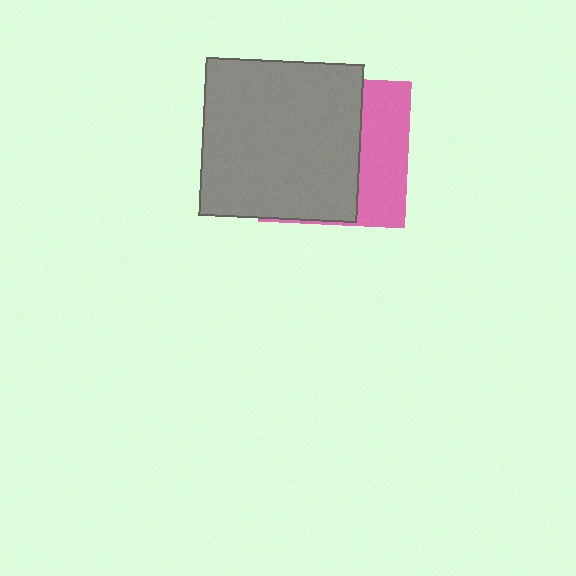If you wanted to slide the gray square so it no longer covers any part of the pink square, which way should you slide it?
Slide it left — that is the most direct way to separate the two shapes.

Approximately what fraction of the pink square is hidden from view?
Roughly 65% of the pink square is hidden behind the gray square.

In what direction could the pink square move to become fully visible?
The pink square could move right. That would shift it out from behind the gray square entirely.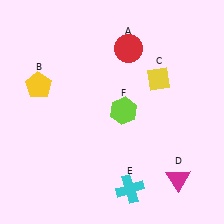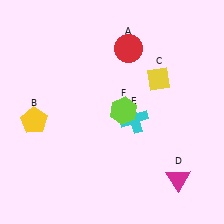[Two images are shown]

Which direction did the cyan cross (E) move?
The cyan cross (E) moved up.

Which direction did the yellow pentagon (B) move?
The yellow pentagon (B) moved down.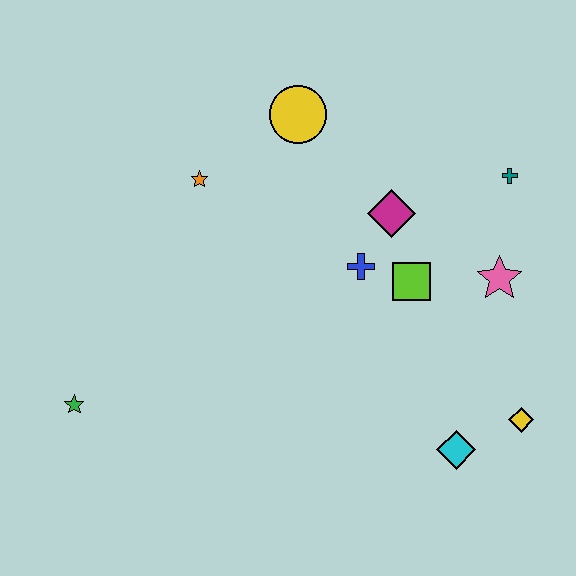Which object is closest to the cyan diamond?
The yellow diamond is closest to the cyan diamond.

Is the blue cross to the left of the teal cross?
Yes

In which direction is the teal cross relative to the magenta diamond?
The teal cross is to the right of the magenta diamond.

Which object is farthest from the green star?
The teal cross is farthest from the green star.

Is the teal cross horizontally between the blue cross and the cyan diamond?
No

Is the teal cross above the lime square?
Yes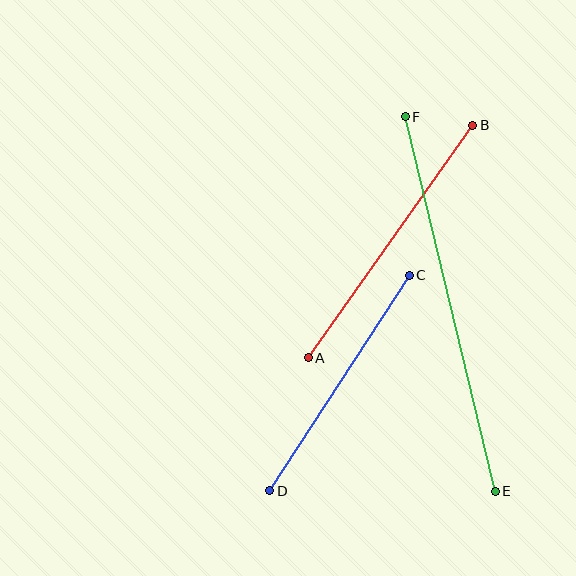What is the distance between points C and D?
The distance is approximately 257 pixels.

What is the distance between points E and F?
The distance is approximately 385 pixels.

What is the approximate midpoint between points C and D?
The midpoint is at approximately (340, 383) pixels.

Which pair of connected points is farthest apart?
Points E and F are farthest apart.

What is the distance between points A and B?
The distance is approximately 285 pixels.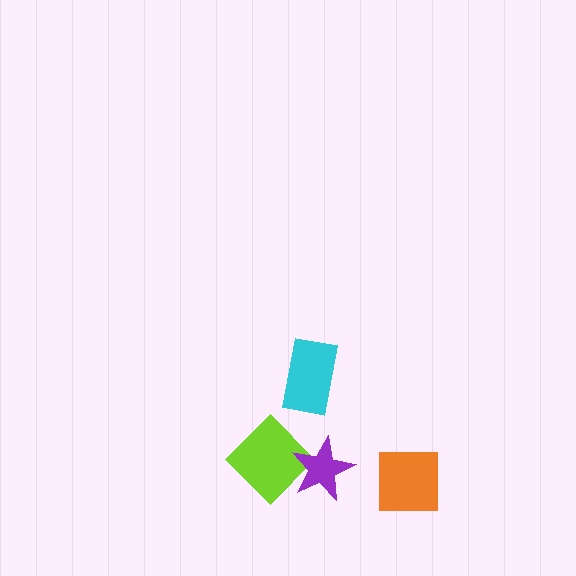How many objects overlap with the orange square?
0 objects overlap with the orange square.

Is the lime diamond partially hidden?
Yes, it is partially covered by another shape.